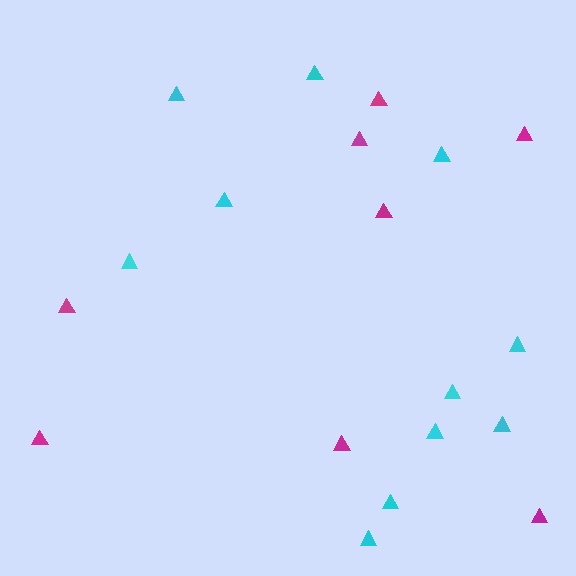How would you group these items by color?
There are 2 groups: one group of magenta triangles (8) and one group of cyan triangles (11).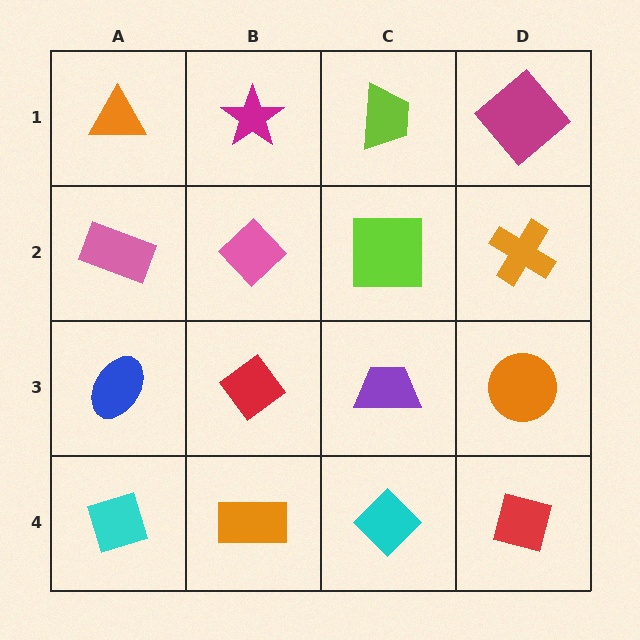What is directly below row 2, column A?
A blue ellipse.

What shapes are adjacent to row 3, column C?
A lime square (row 2, column C), a cyan diamond (row 4, column C), a red diamond (row 3, column B), an orange circle (row 3, column D).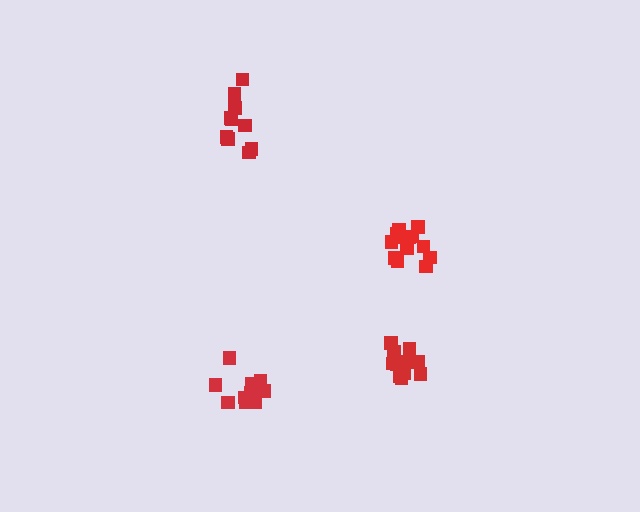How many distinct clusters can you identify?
There are 4 distinct clusters.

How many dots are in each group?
Group 1: 12 dots, Group 2: 12 dots, Group 3: 13 dots, Group 4: 11 dots (48 total).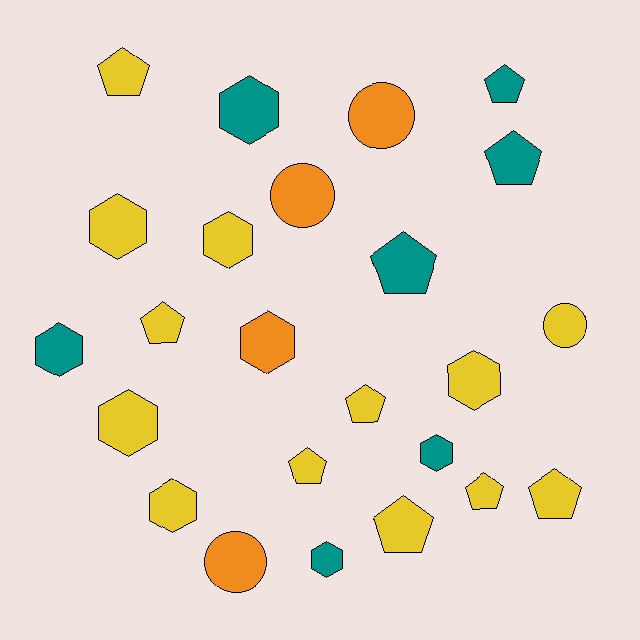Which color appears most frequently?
Yellow, with 13 objects.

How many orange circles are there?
There are 3 orange circles.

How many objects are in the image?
There are 24 objects.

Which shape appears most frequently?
Pentagon, with 10 objects.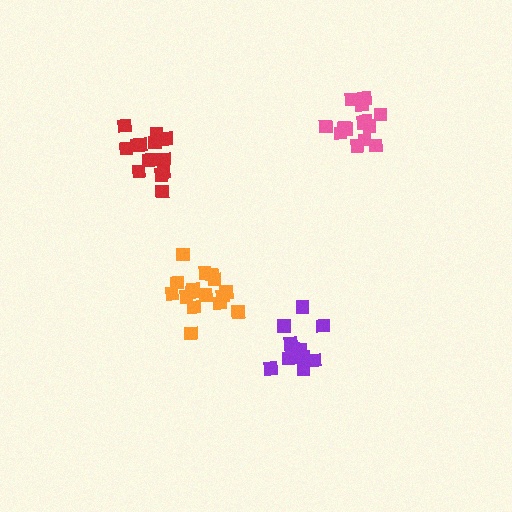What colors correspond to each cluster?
The clusters are colored: orange, pink, purple, red.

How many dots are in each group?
Group 1: 16 dots, Group 2: 14 dots, Group 3: 15 dots, Group 4: 14 dots (59 total).